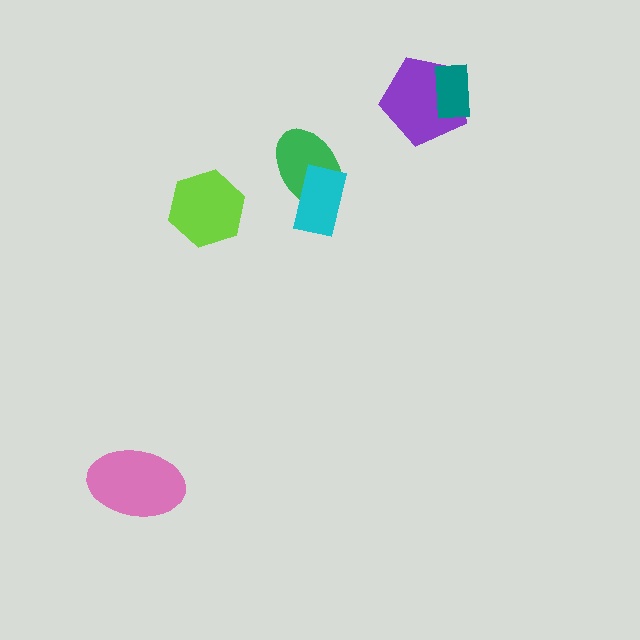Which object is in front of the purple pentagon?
The teal rectangle is in front of the purple pentagon.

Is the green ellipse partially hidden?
Yes, it is partially covered by another shape.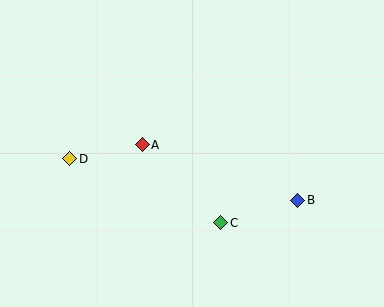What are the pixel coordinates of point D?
Point D is at (70, 159).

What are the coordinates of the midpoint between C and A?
The midpoint between C and A is at (182, 184).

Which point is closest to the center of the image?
Point A at (142, 145) is closest to the center.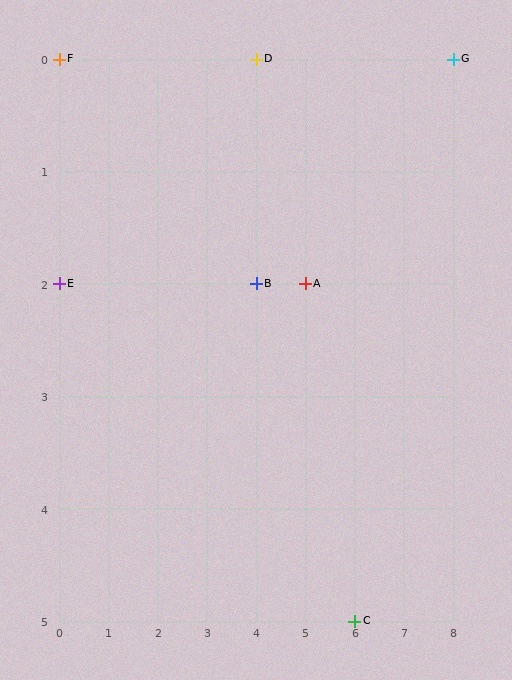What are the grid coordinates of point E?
Point E is at grid coordinates (0, 2).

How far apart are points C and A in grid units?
Points C and A are 1 column and 3 rows apart (about 3.2 grid units diagonally).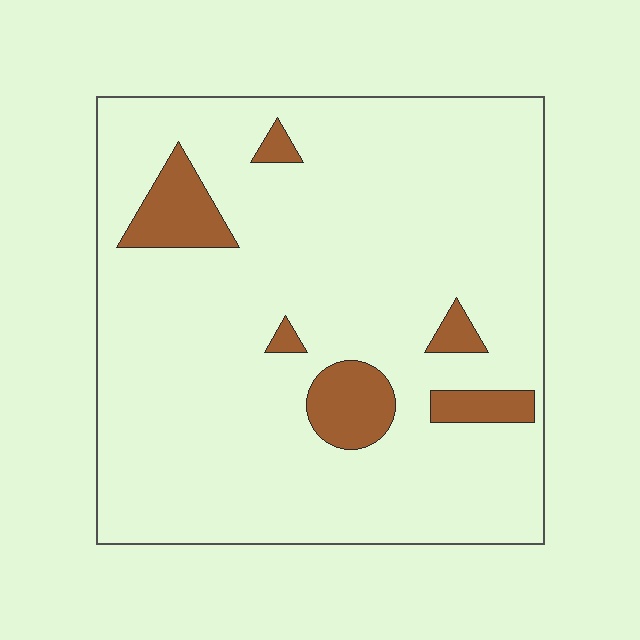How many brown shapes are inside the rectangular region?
6.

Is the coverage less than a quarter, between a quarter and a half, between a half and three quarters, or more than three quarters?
Less than a quarter.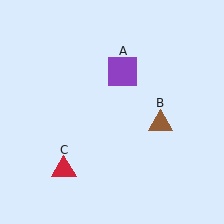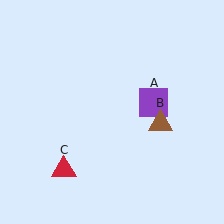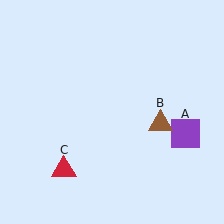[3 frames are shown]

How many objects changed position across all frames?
1 object changed position: purple square (object A).